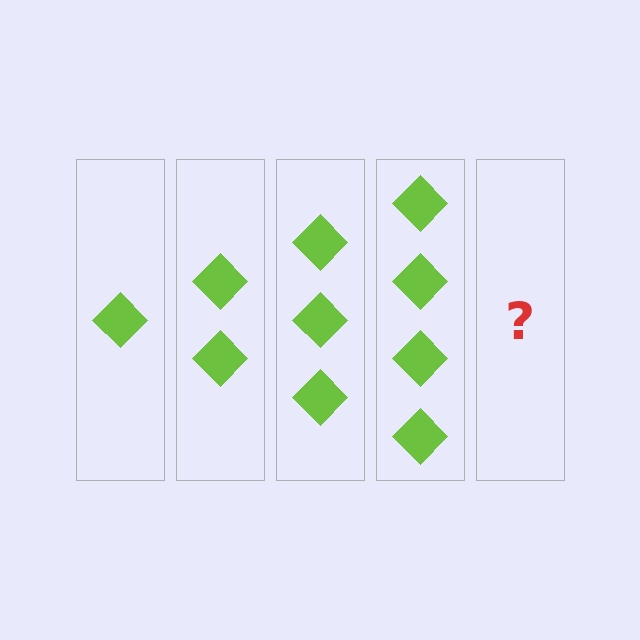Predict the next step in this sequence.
The next step is 5 diamonds.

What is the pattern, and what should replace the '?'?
The pattern is that each step adds one more diamond. The '?' should be 5 diamonds.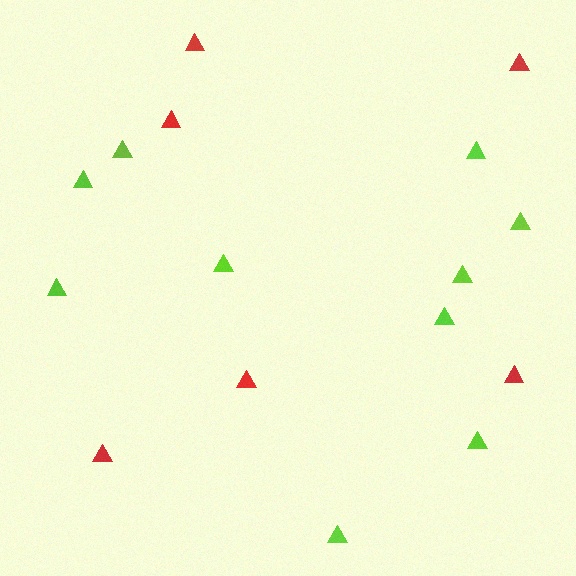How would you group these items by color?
There are 2 groups: one group of red triangles (6) and one group of lime triangles (10).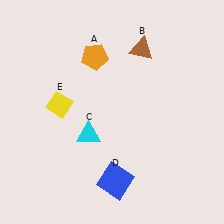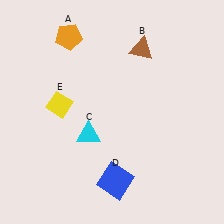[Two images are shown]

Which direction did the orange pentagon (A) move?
The orange pentagon (A) moved left.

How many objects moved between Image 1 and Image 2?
1 object moved between the two images.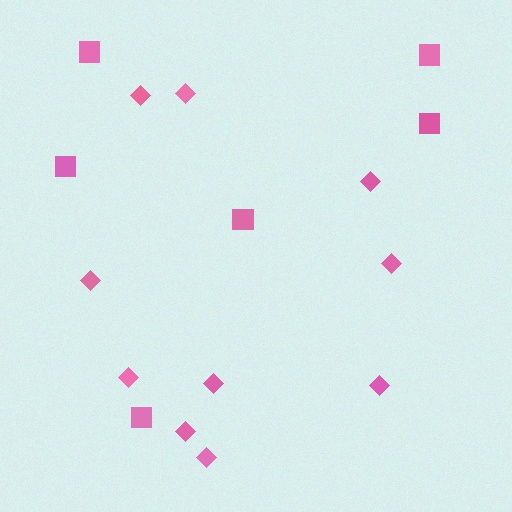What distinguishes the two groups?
There are 2 groups: one group of diamonds (10) and one group of squares (6).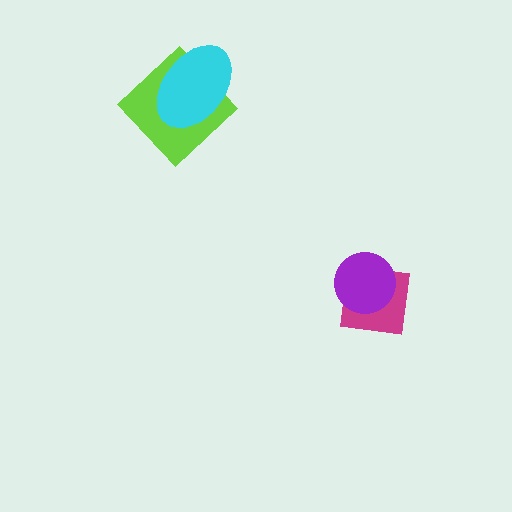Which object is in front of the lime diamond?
The cyan ellipse is in front of the lime diamond.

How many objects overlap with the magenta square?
1 object overlaps with the magenta square.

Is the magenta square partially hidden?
Yes, it is partially covered by another shape.